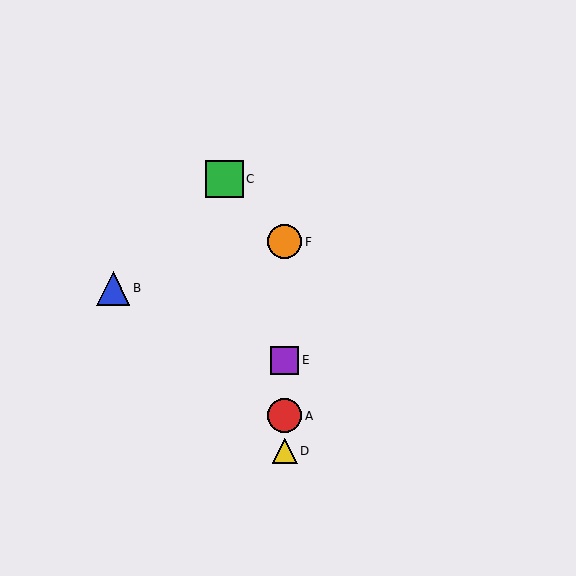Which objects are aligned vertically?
Objects A, D, E, F are aligned vertically.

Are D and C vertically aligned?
No, D is at x≈285 and C is at x≈224.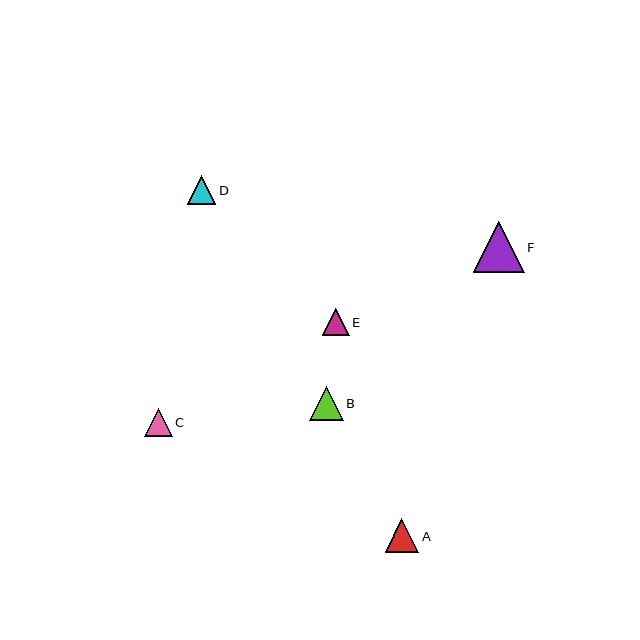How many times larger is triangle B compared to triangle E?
Triangle B is approximately 1.3 times the size of triangle E.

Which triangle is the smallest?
Triangle E is the smallest with a size of approximately 27 pixels.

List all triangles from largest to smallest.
From largest to smallest: F, B, A, D, C, E.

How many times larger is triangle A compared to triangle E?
Triangle A is approximately 1.3 times the size of triangle E.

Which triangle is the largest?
Triangle F is the largest with a size of approximately 51 pixels.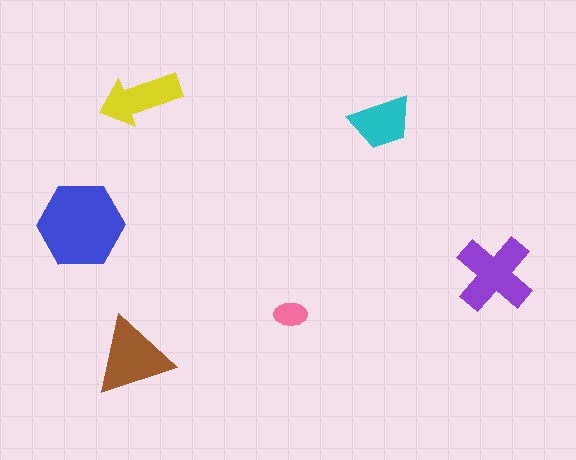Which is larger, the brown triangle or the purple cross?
The purple cross.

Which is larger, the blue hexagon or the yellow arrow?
The blue hexagon.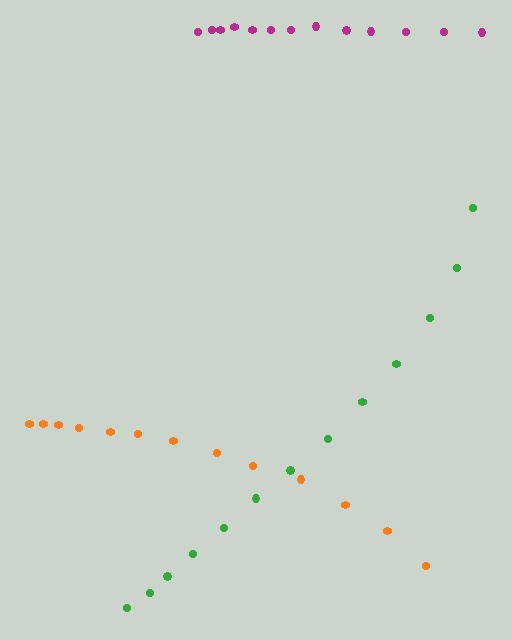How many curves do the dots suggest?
There are 3 distinct paths.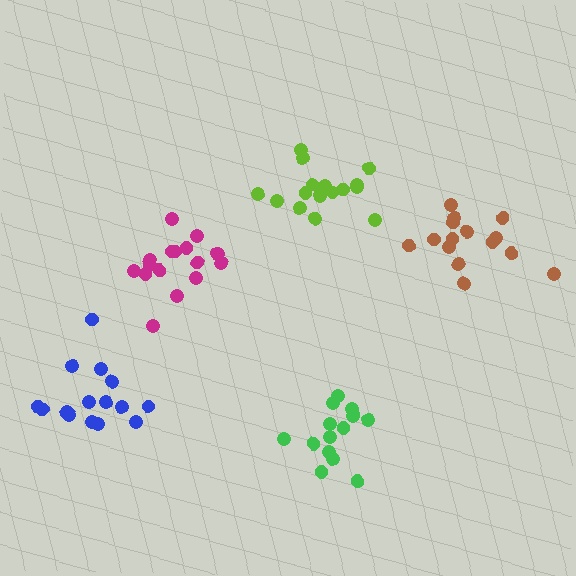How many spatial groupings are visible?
There are 5 spatial groupings.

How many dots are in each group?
Group 1: 17 dots, Group 2: 16 dots, Group 3: 15 dots, Group 4: 15 dots, Group 5: 14 dots (77 total).